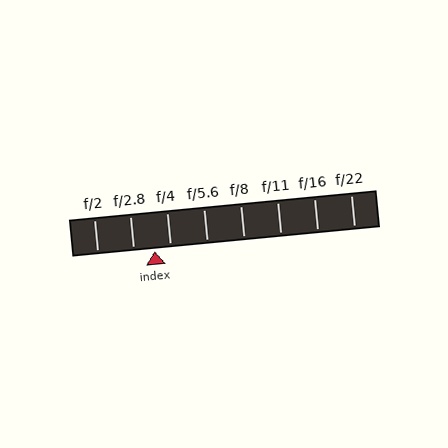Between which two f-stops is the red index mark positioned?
The index mark is between f/2.8 and f/4.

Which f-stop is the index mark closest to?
The index mark is closest to f/4.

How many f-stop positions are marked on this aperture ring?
There are 8 f-stop positions marked.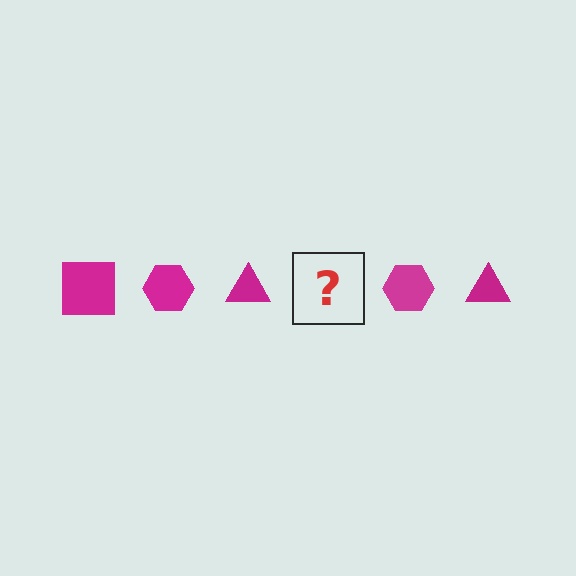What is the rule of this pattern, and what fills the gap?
The rule is that the pattern cycles through square, hexagon, triangle shapes in magenta. The gap should be filled with a magenta square.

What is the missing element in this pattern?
The missing element is a magenta square.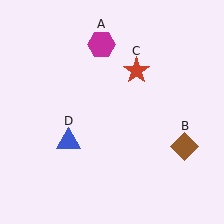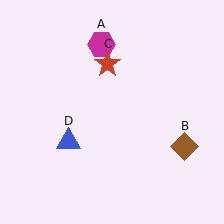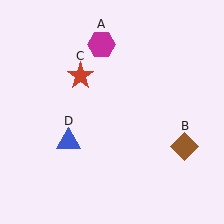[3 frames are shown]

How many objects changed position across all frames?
1 object changed position: red star (object C).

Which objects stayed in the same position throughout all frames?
Magenta hexagon (object A) and brown diamond (object B) and blue triangle (object D) remained stationary.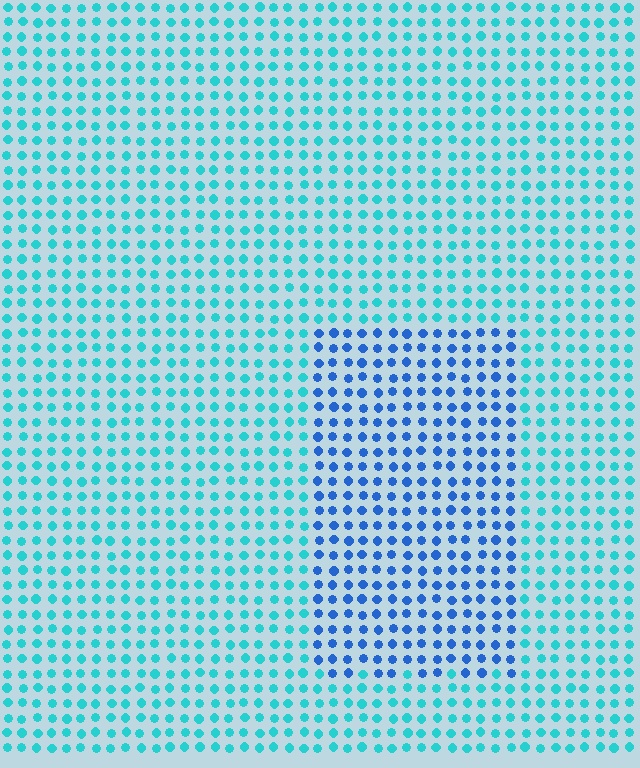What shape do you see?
I see a rectangle.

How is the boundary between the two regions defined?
The boundary is defined purely by a slight shift in hue (about 38 degrees). Spacing, size, and orientation are identical on both sides.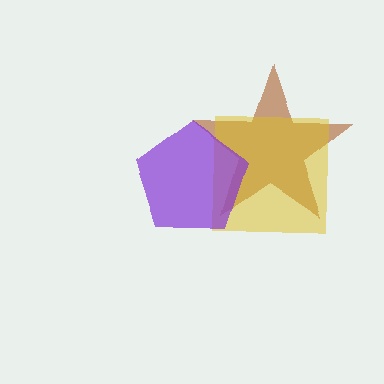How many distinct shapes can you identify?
There are 3 distinct shapes: a brown star, a yellow square, a purple pentagon.